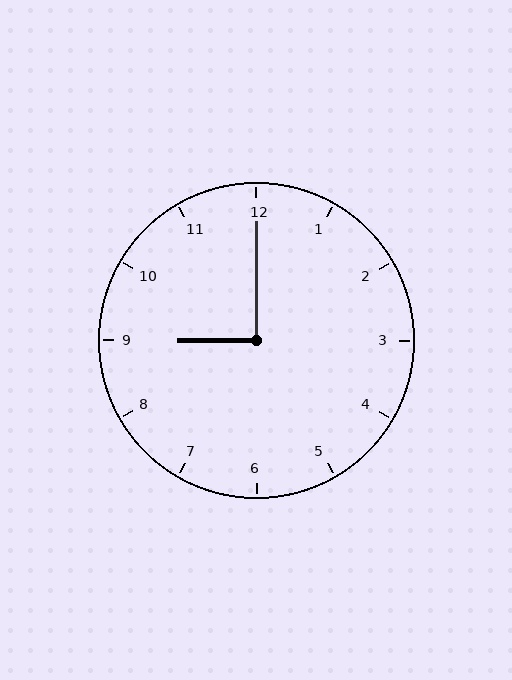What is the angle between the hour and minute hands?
Approximately 90 degrees.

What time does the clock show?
9:00.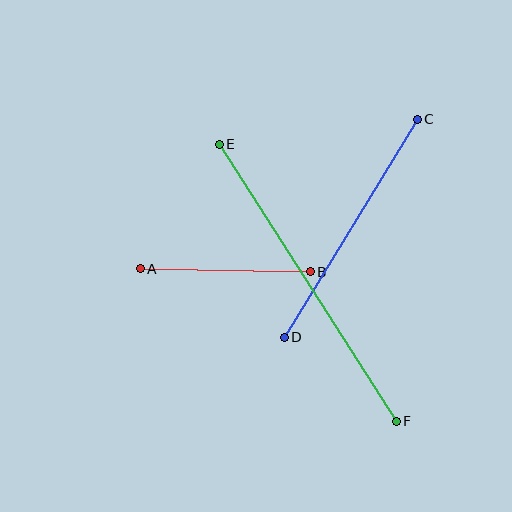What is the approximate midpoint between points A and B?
The midpoint is at approximately (225, 270) pixels.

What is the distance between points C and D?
The distance is approximately 255 pixels.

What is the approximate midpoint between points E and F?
The midpoint is at approximately (308, 283) pixels.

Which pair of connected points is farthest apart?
Points E and F are farthest apart.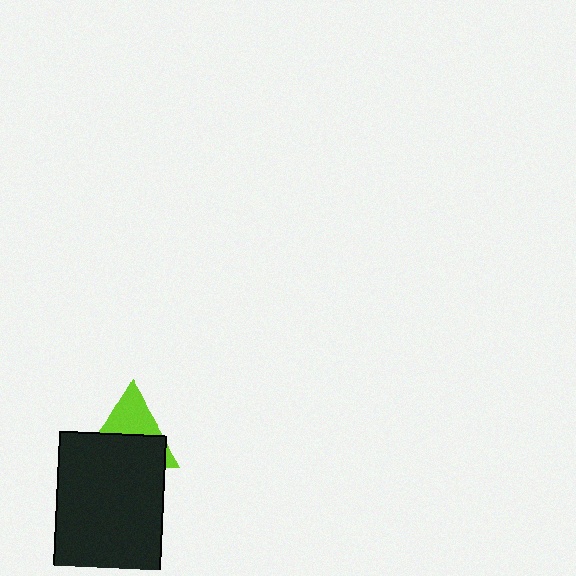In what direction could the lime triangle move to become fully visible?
The lime triangle could move up. That would shift it out from behind the black rectangle entirely.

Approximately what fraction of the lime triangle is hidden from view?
Roughly 55% of the lime triangle is hidden behind the black rectangle.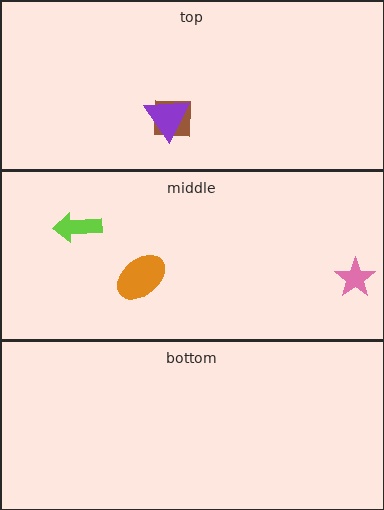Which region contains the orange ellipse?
The middle region.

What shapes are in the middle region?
The pink star, the lime arrow, the orange ellipse.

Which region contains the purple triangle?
The top region.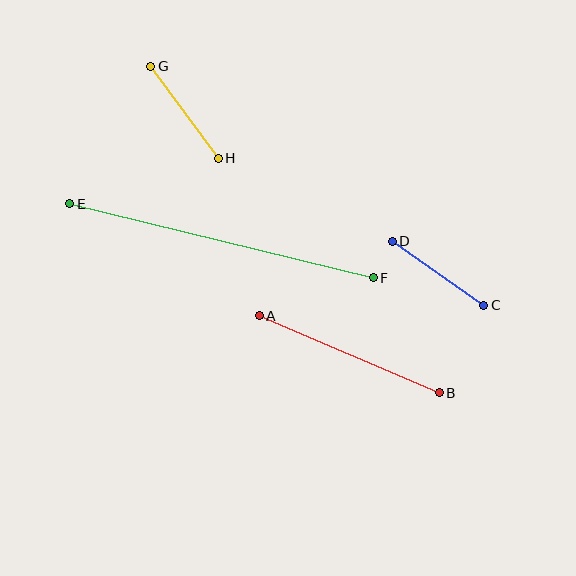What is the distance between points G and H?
The distance is approximately 114 pixels.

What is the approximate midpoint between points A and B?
The midpoint is at approximately (349, 354) pixels.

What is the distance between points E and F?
The distance is approximately 312 pixels.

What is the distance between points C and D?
The distance is approximately 112 pixels.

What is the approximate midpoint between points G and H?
The midpoint is at approximately (185, 112) pixels.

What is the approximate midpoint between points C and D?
The midpoint is at approximately (438, 273) pixels.